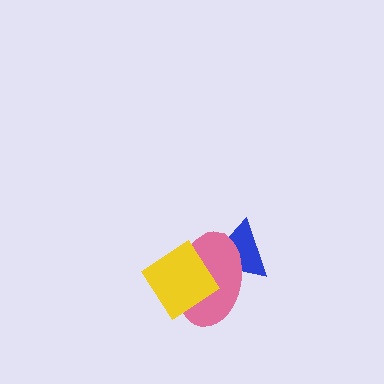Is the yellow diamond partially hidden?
No, no other shape covers it.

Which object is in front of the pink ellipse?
The yellow diamond is in front of the pink ellipse.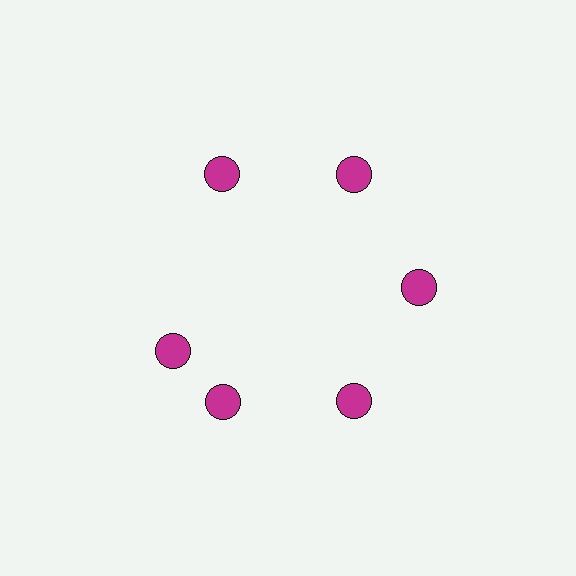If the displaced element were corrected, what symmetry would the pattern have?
It would have 6-fold rotational symmetry — the pattern would map onto itself every 60 degrees.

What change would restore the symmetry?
The symmetry would be restored by rotating it back into even spacing with its neighbors so that all 6 circles sit at equal angles and equal distance from the center.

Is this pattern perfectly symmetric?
No. The 6 magenta circles are arranged in a ring, but one element near the 9 o'clock position is rotated out of alignment along the ring, breaking the 6-fold rotational symmetry.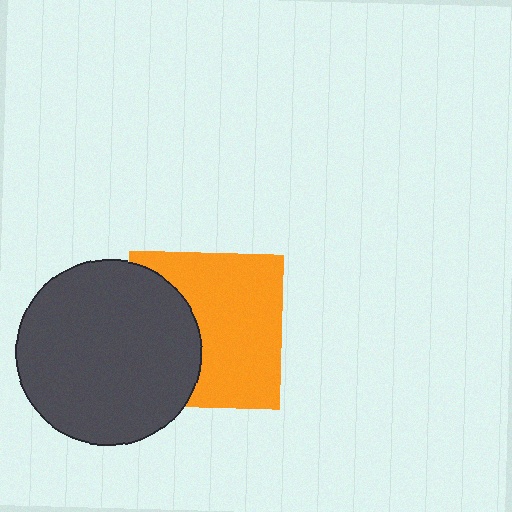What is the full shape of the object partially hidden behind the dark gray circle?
The partially hidden object is an orange square.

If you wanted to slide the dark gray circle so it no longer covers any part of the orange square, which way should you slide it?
Slide it left — that is the most direct way to separate the two shapes.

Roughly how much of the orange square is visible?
About half of it is visible (roughly 63%).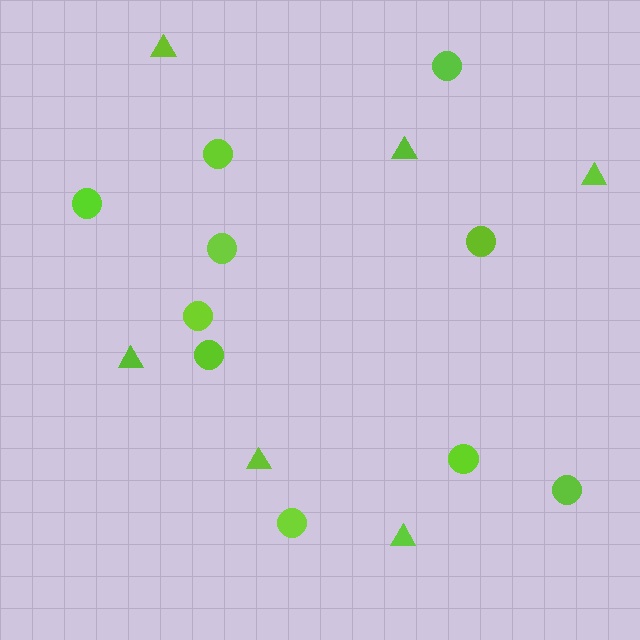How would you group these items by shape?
There are 2 groups: one group of triangles (6) and one group of circles (10).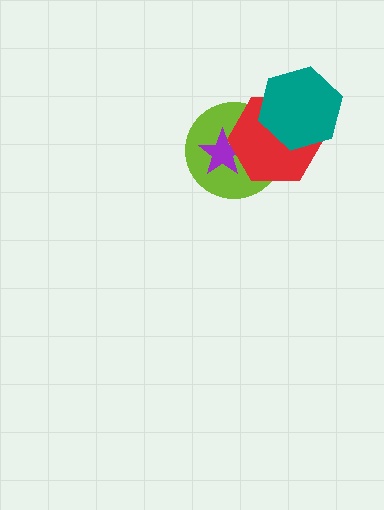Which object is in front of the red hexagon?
The teal hexagon is in front of the red hexagon.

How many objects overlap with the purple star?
2 objects overlap with the purple star.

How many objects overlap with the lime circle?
3 objects overlap with the lime circle.